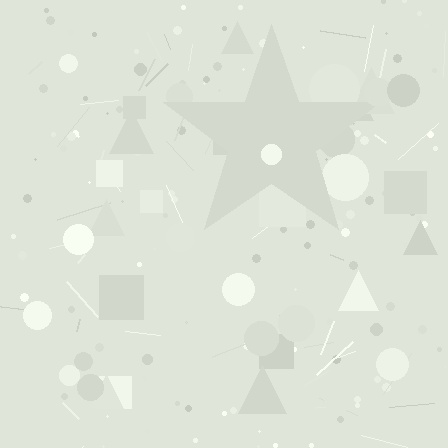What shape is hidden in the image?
A star is hidden in the image.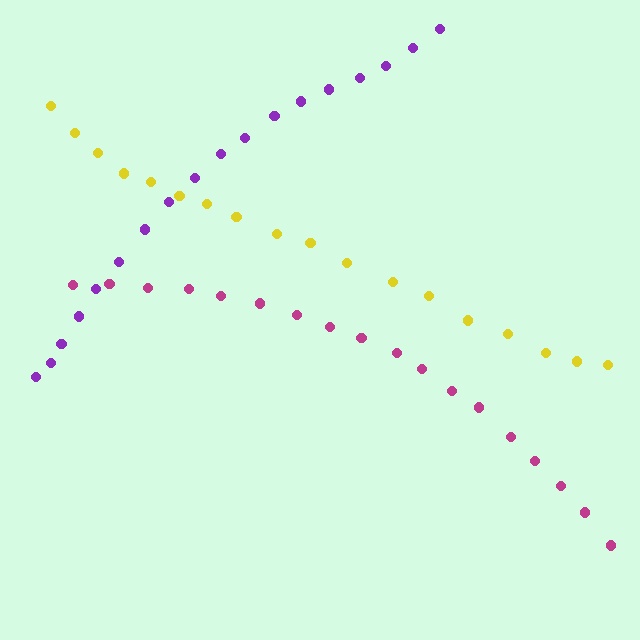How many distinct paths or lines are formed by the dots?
There are 3 distinct paths.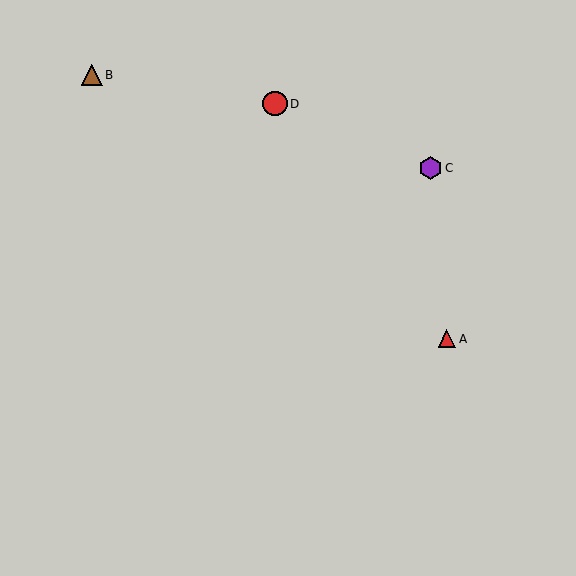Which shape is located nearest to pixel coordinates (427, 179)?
The purple hexagon (labeled C) at (431, 168) is nearest to that location.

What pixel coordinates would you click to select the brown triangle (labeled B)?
Click at (92, 75) to select the brown triangle B.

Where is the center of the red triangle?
The center of the red triangle is at (447, 339).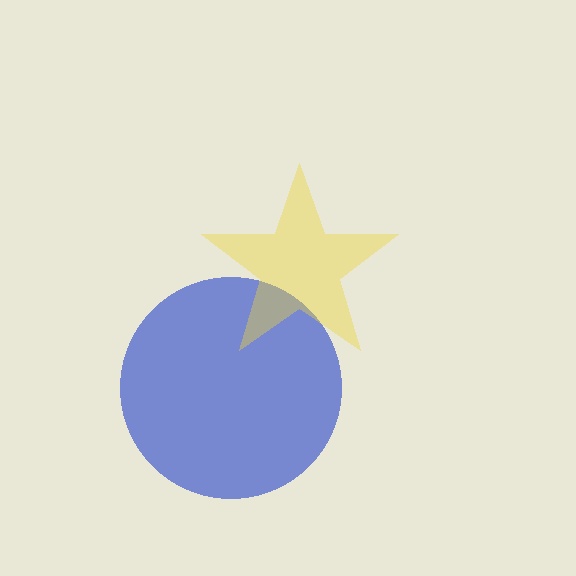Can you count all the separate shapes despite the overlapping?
Yes, there are 2 separate shapes.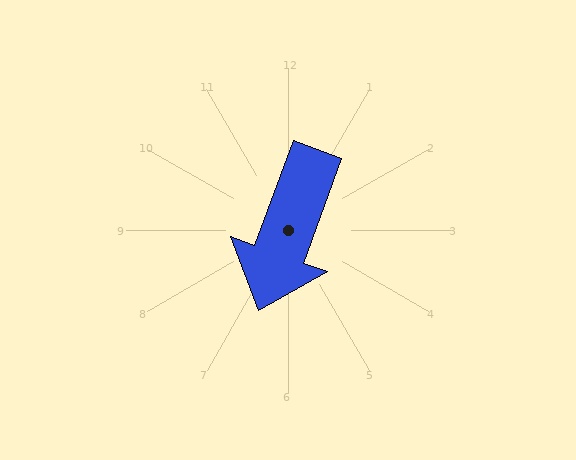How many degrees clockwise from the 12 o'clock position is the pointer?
Approximately 200 degrees.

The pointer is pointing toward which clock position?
Roughly 7 o'clock.